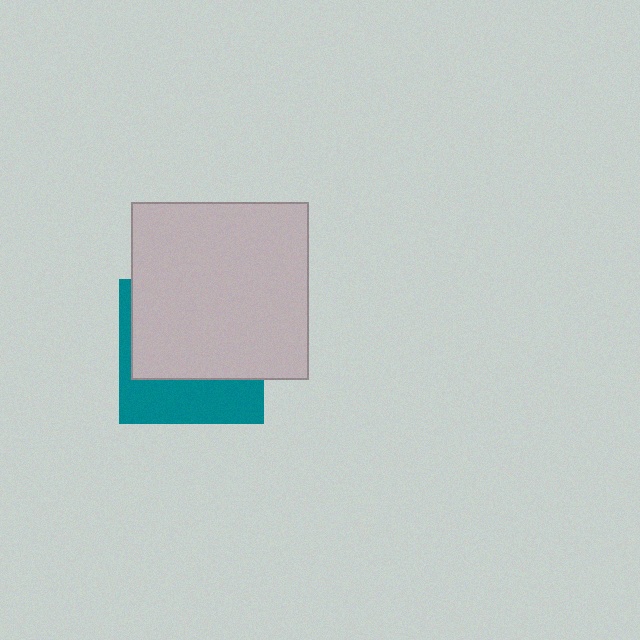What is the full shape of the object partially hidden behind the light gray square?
The partially hidden object is a teal square.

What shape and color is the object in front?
The object in front is a light gray square.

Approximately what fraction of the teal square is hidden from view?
Roughly 64% of the teal square is hidden behind the light gray square.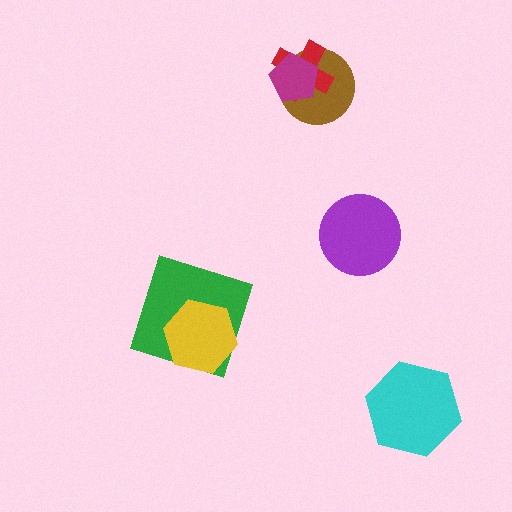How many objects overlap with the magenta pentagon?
2 objects overlap with the magenta pentagon.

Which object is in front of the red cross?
The magenta pentagon is in front of the red cross.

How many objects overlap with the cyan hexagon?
0 objects overlap with the cyan hexagon.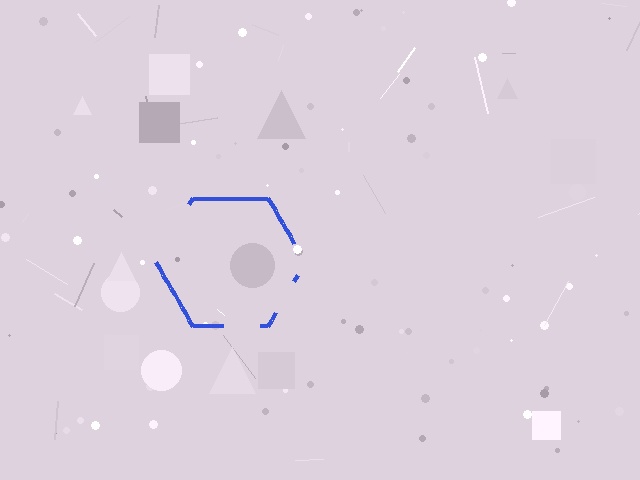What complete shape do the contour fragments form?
The contour fragments form a hexagon.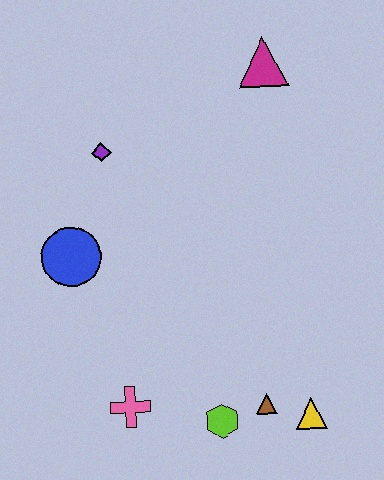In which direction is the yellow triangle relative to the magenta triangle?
The yellow triangle is below the magenta triangle.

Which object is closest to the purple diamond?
The blue circle is closest to the purple diamond.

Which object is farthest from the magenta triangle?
The pink cross is farthest from the magenta triangle.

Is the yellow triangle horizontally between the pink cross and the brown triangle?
No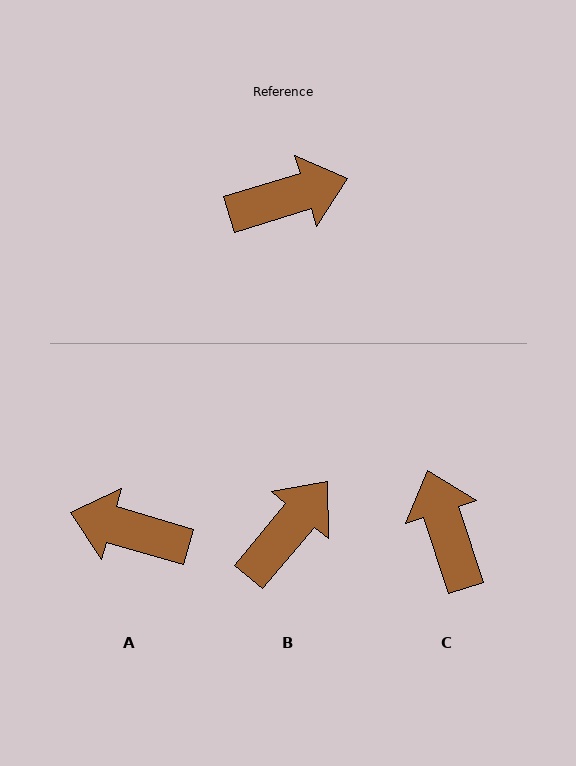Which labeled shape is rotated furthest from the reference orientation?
A, about 147 degrees away.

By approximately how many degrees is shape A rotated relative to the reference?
Approximately 147 degrees counter-clockwise.